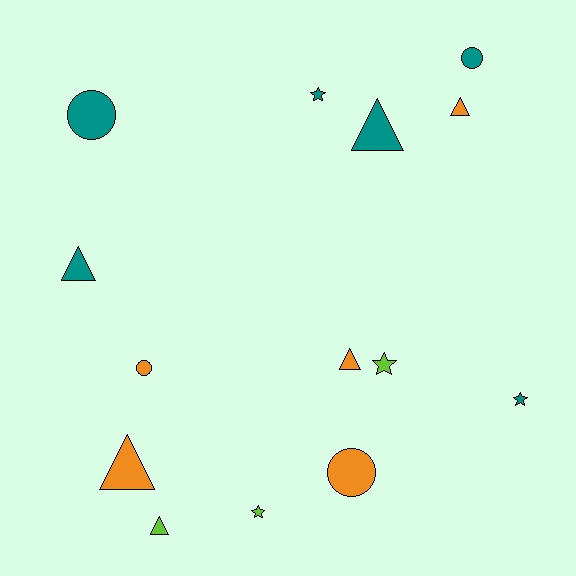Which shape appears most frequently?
Triangle, with 6 objects.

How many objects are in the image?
There are 14 objects.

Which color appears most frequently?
Teal, with 6 objects.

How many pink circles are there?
There are no pink circles.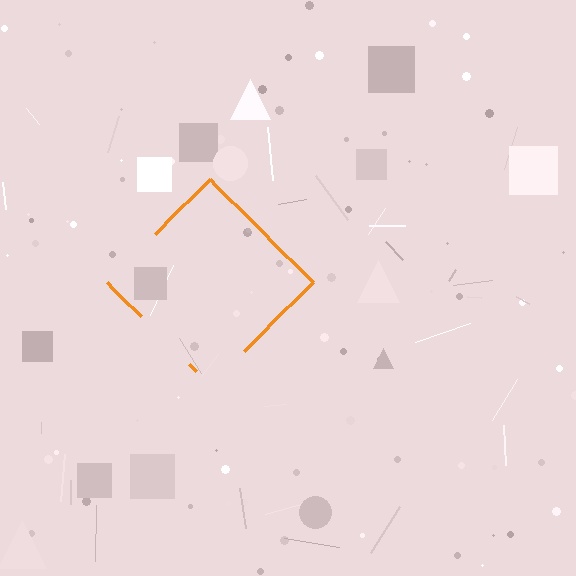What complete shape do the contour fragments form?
The contour fragments form a diamond.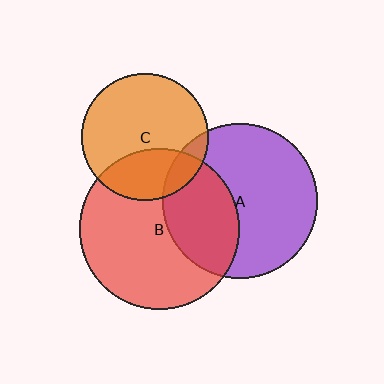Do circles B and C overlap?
Yes.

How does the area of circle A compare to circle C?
Approximately 1.5 times.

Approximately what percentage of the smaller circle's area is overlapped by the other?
Approximately 30%.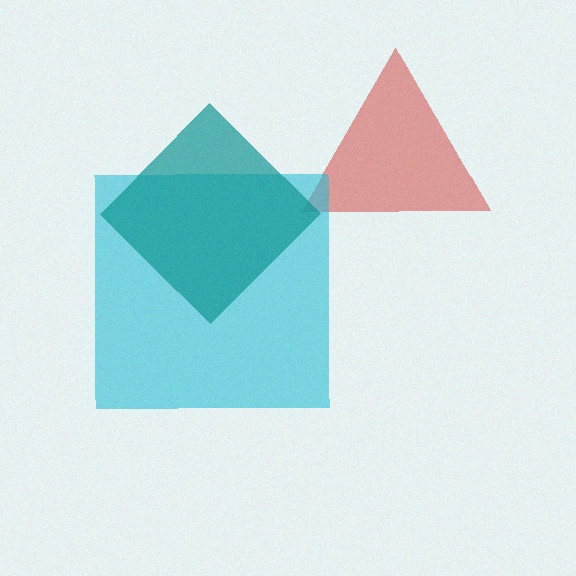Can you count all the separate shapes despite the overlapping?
Yes, there are 3 separate shapes.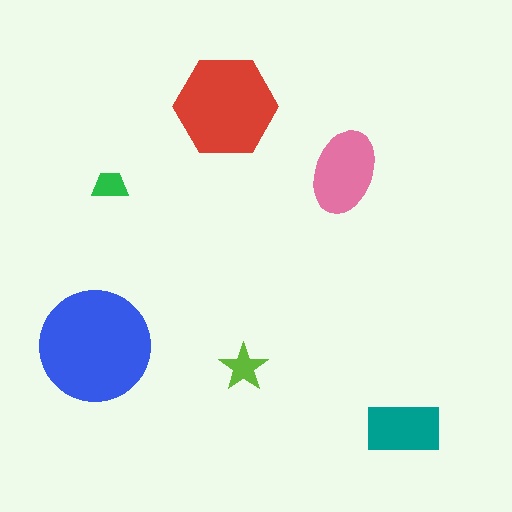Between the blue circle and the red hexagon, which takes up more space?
The blue circle.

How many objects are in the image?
There are 6 objects in the image.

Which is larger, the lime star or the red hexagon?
The red hexagon.